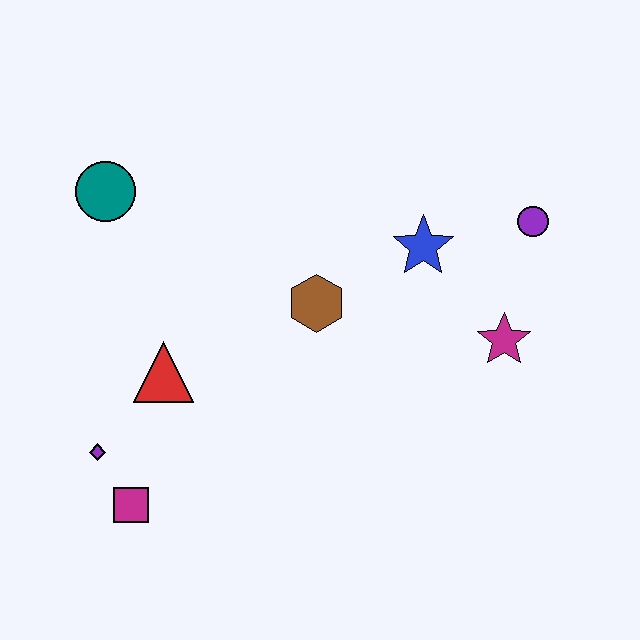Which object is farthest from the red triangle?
The purple circle is farthest from the red triangle.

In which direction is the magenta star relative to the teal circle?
The magenta star is to the right of the teal circle.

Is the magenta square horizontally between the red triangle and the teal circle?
Yes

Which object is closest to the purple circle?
The blue star is closest to the purple circle.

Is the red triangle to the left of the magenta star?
Yes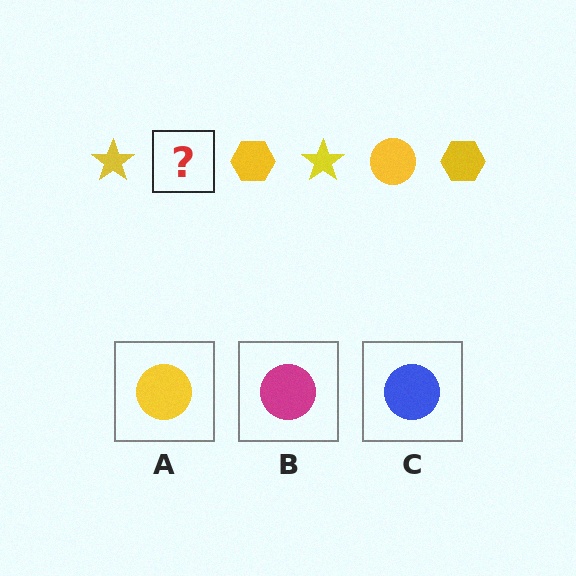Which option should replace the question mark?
Option A.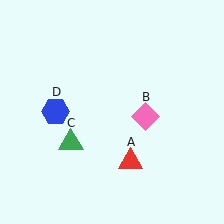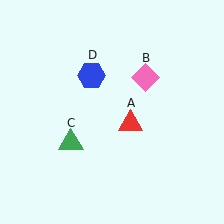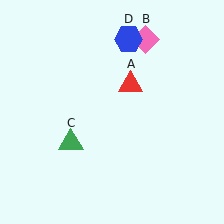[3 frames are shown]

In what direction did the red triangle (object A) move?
The red triangle (object A) moved up.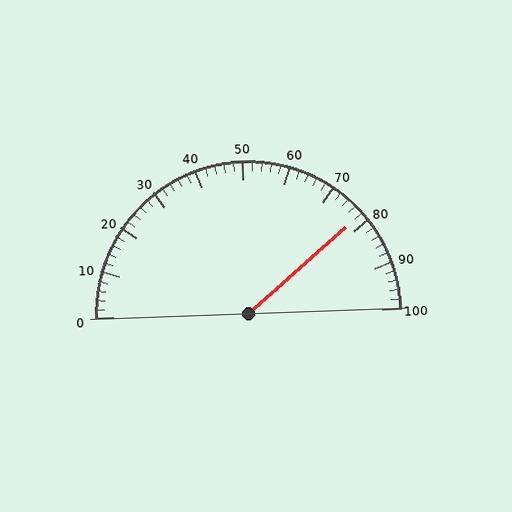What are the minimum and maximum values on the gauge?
The gauge ranges from 0 to 100.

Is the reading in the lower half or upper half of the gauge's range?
The reading is in the upper half of the range (0 to 100).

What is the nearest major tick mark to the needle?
The nearest major tick mark is 80.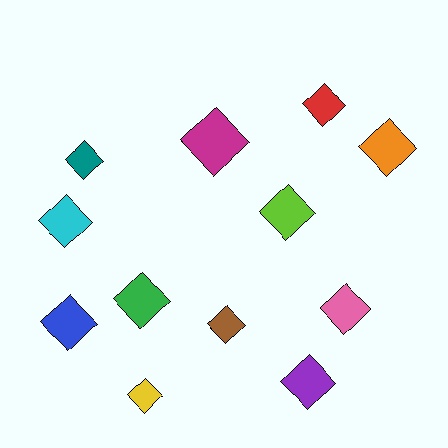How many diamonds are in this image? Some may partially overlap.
There are 12 diamonds.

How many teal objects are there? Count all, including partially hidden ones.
There is 1 teal object.